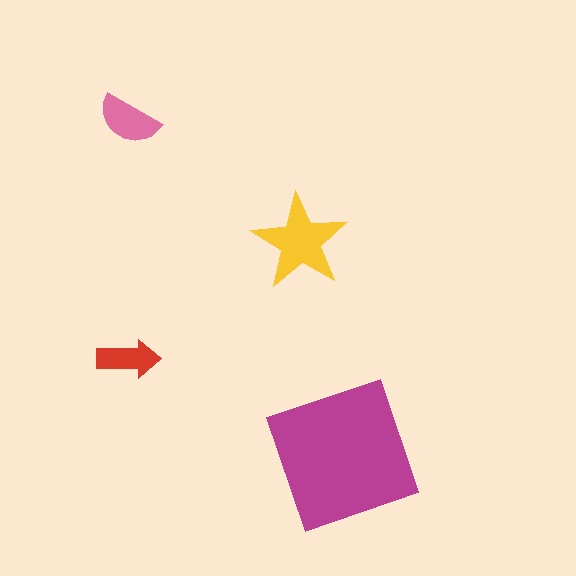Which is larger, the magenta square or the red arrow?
The magenta square.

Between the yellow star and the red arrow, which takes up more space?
The yellow star.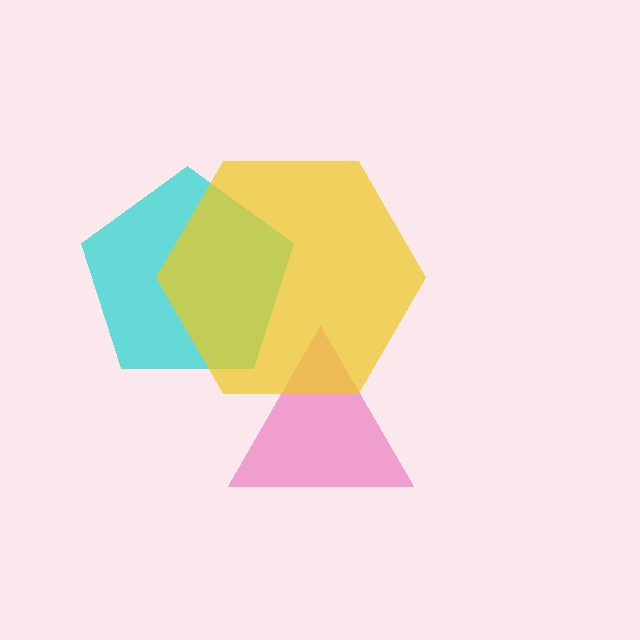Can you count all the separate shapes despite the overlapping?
Yes, there are 3 separate shapes.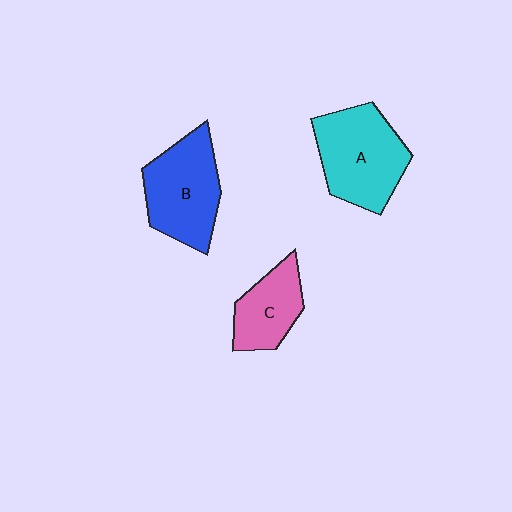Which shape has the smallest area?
Shape C (pink).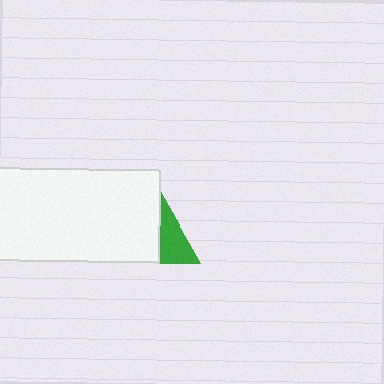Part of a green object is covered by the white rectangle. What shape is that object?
It is a triangle.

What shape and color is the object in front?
The object in front is a white rectangle.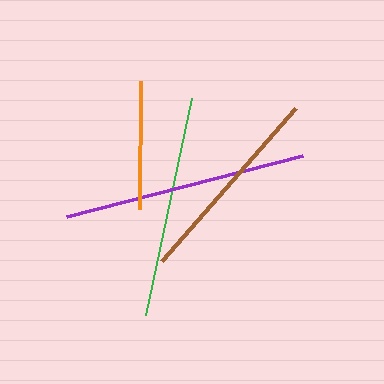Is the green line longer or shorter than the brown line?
The green line is longer than the brown line.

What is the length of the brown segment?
The brown segment is approximately 203 pixels long.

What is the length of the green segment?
The green segment is approximately 221 pixels long.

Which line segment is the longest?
The purple line is the longest at approximately 244 pixels.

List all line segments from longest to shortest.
From longest to shortest: purple, green, brown, orange.